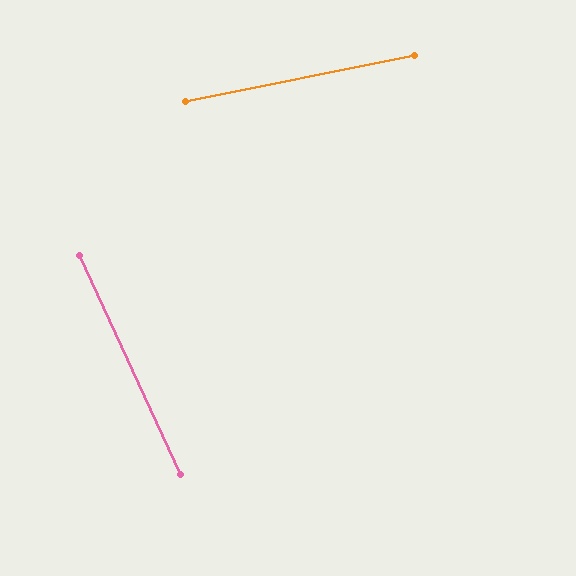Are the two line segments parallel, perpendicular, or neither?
Neither parallel nor perpendicular — they differ by about 76°.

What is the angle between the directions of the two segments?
Approximately 76 degrees.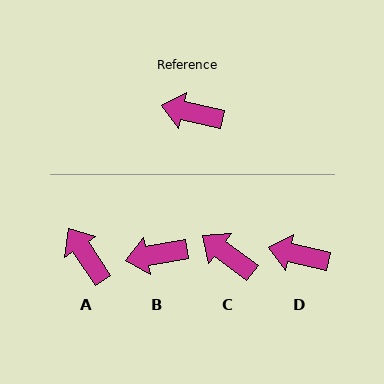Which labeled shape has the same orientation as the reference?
D.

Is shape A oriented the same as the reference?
No, it is off by about 44 degrees.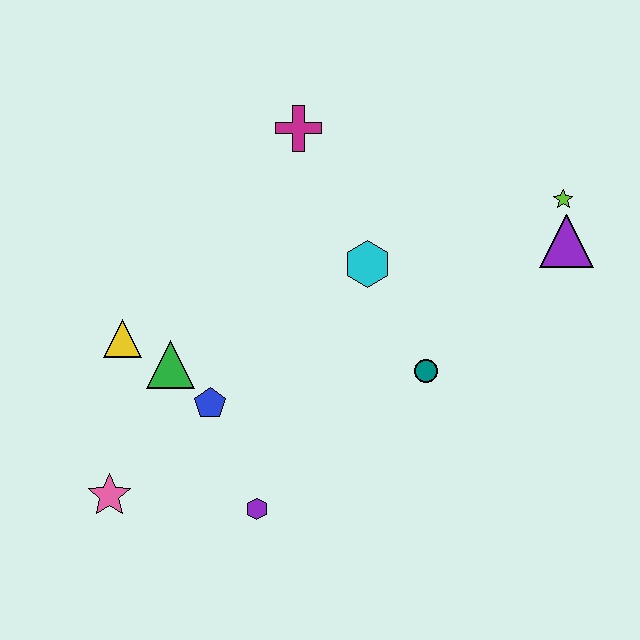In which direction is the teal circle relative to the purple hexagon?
The teal circle is to the right of the purple hexagon.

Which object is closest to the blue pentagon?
The green triangle is closest to the blue pentagon.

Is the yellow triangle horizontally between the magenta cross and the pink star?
Yes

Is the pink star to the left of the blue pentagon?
Yes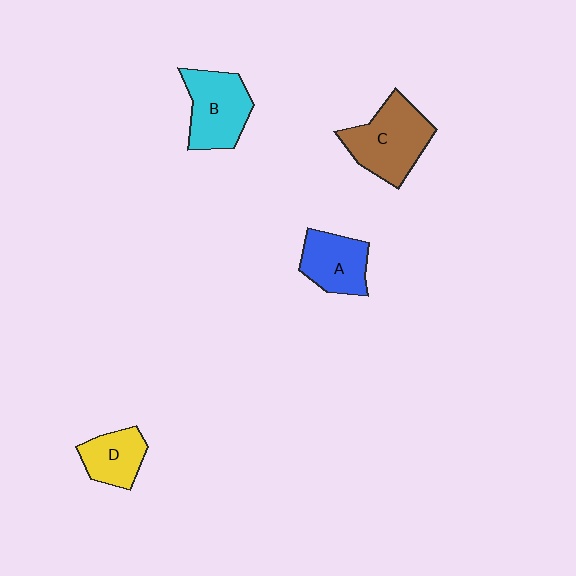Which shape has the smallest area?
Shape D (yellow).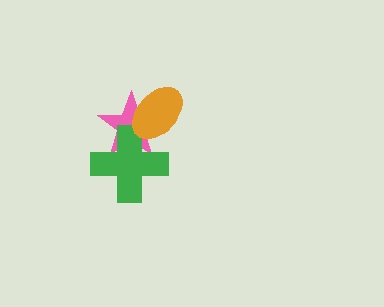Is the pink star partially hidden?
Yes, it is partially covered by another shape.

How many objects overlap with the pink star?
2 objects overlap with the pink star.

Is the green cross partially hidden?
Yes, it is partially covered by another shape.